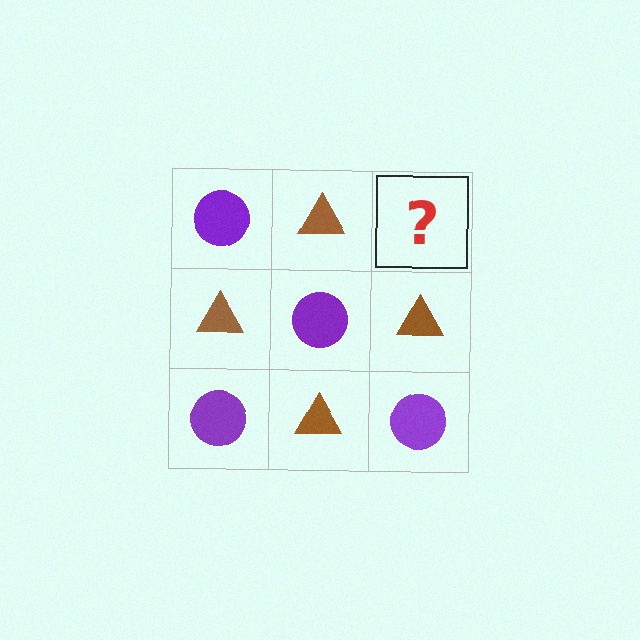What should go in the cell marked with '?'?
The missing cell should contain a purple circle.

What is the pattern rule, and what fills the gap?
The rule is that it alternates purple circle and brown triangle in a checkerboard pattern. The gap should be filled with a purple circle.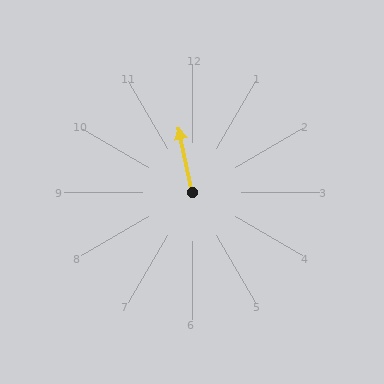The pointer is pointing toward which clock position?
Roughly 12 o'clock.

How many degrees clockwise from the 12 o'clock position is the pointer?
Approximately 348 degrees.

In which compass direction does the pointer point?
North.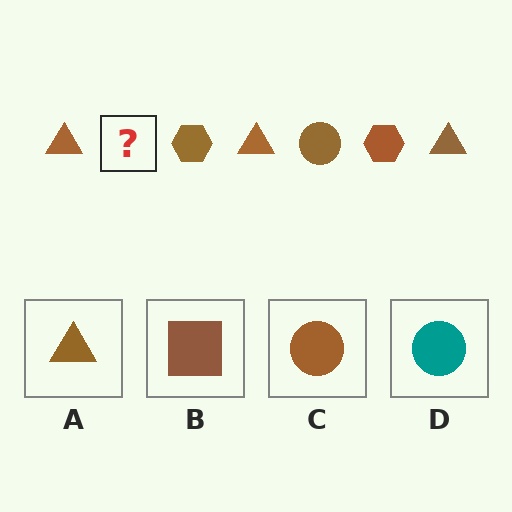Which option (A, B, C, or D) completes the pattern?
C.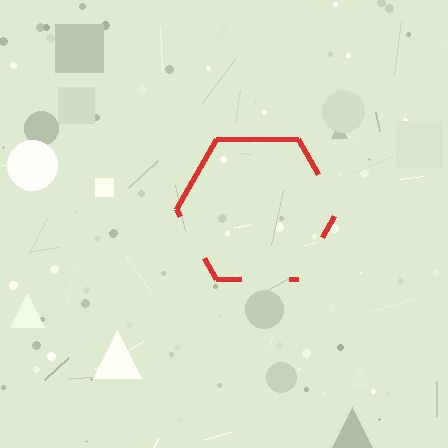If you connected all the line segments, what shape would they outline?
They would outline a hexagon.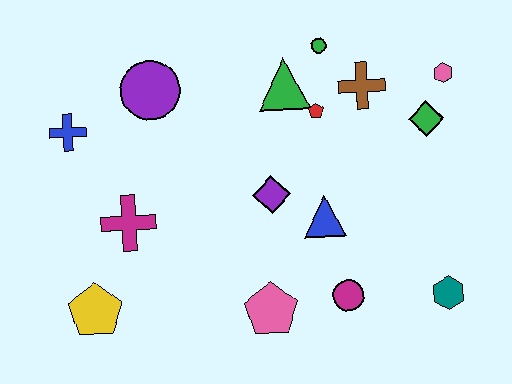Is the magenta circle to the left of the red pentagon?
No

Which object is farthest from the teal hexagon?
The blue cross is farthest from the teal hexagon.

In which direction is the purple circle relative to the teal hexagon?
The purple circle is to the left of the teal hexagon.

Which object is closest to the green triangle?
The red pentagon is closest to the green triangle.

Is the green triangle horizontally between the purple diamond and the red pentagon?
Yes